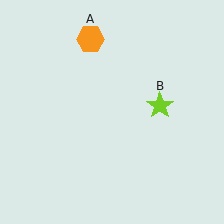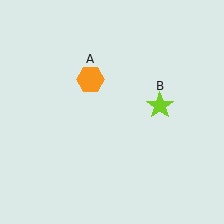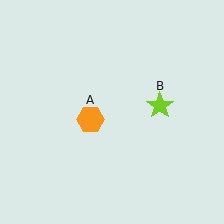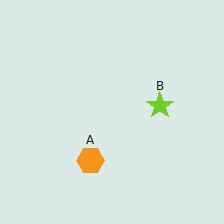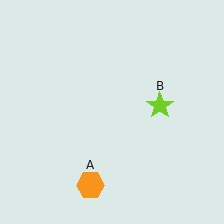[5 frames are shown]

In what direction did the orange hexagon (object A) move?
The orange hexagon (object A) moved down.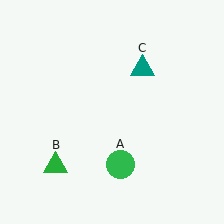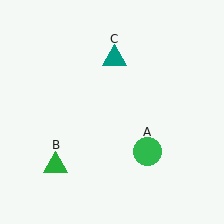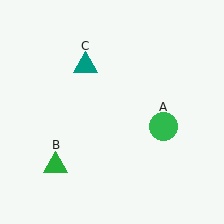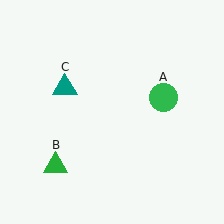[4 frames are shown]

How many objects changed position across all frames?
2 objects changed position: green circle (object A), teal triangle (object C).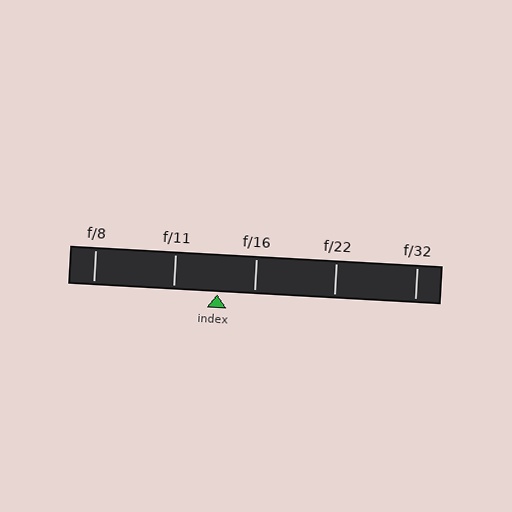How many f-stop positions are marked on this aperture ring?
There are 5 f-stop positions marked.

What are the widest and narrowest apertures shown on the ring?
The widest aperture shown is f/8 and the narrowest is f/32.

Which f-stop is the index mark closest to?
The index mark is closest to f/16.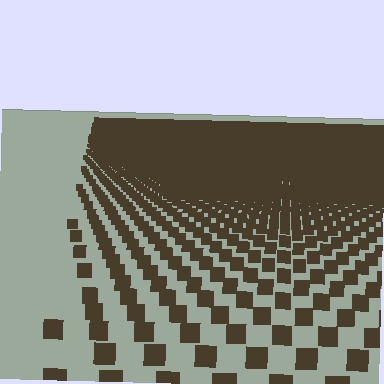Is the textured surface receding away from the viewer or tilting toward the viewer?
The surface is receding away from the viewer. Texture elements get smaller and denser toward the top.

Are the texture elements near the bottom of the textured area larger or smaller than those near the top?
Larger. Near the bottom, elements are closer to the viewer and appear at a bigger on-screen size.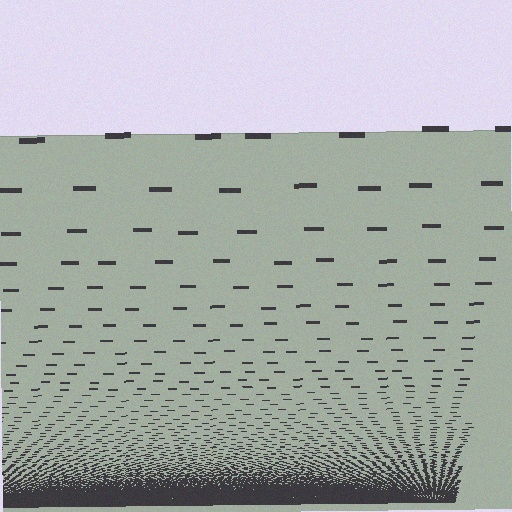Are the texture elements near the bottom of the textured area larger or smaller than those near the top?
Smaller. The gradient is inverted — elements near the bottom are smaller and denser.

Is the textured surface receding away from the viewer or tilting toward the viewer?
The surface appears to tilt toward the viewer. Texture elements get larger and sparser toward the top.